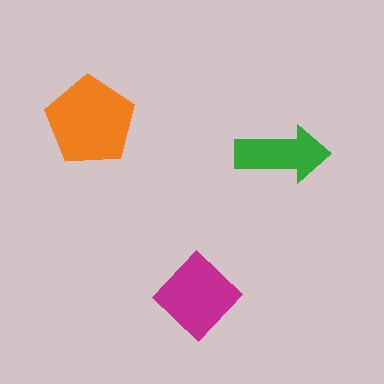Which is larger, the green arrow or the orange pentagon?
The orange pentagon.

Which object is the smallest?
The green arrow.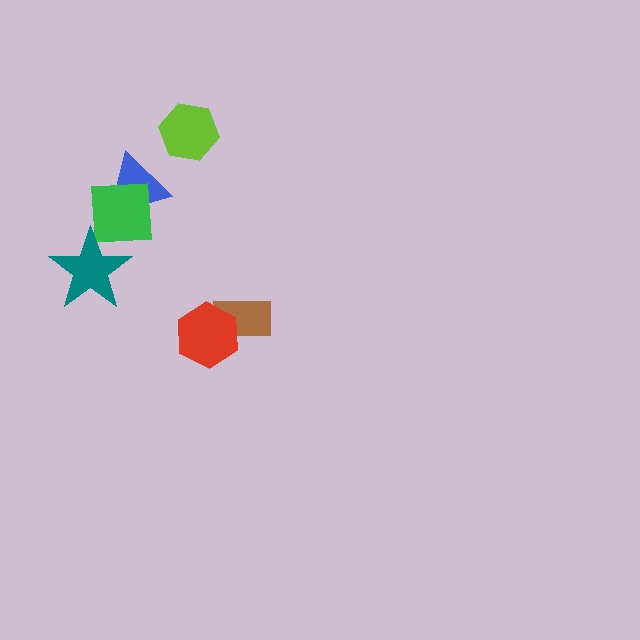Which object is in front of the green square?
The teal star is in front of the green square.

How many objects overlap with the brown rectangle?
1 object overlaps with the brown rectangle.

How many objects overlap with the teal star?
1 object overlaps with the teal star.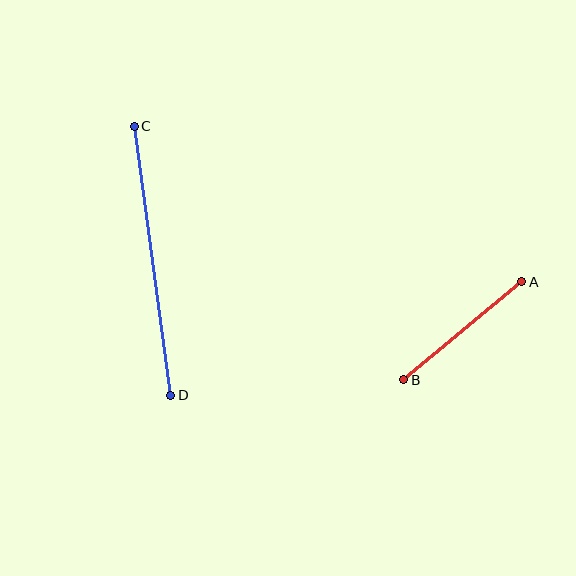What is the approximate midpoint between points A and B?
The midpoint is at approximately (463, 331) pixels.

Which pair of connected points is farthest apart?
Points C and D are farthest apart.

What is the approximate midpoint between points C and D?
The midpoint is at approximately (152, 261) pixels.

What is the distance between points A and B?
The distance is approximately 154 pixels.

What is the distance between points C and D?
The distance is approximately 271 pixels.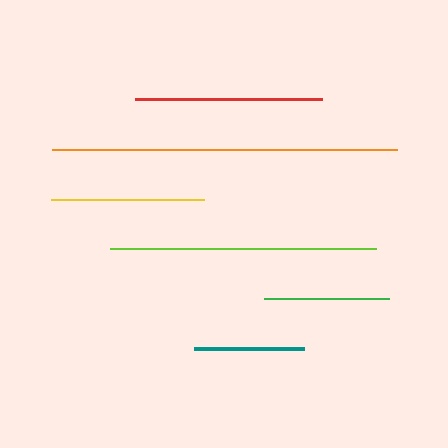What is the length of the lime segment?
The lime segment is approximately 266 pixels long.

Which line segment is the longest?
The orange line is the longest at approximately 345 pixels.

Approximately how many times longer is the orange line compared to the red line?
The orange line is approximately 1.9 times the length of the red line.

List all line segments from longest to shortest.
From longest to shortest: orange, lime, red, yellow, green, teal.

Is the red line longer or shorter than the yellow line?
The red line is longer than the yellow line.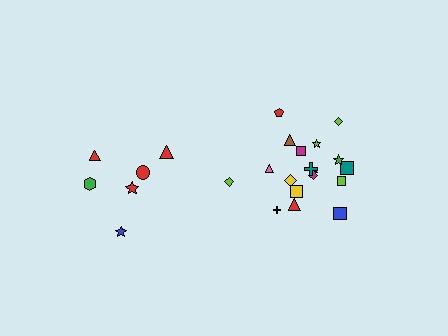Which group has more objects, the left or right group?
The right group.